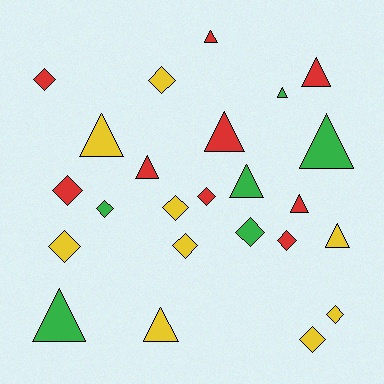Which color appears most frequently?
Red, with 9 objects.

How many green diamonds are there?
There are 2 green diamonds.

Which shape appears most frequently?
Triangle, with 12 objects.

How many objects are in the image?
There are 24 objects.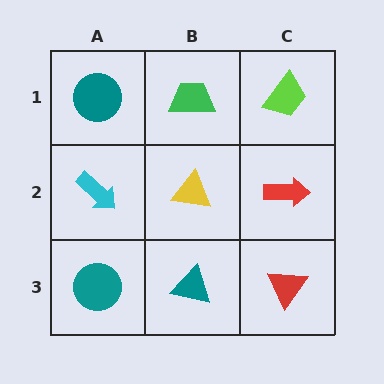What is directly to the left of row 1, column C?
A green trapezoid.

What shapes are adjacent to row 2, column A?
A teal circle (row 1, column A), a teal circle (row 3, column A), a yellow triangle (row 2, column B).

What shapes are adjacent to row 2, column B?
A green trapezoid (row 1, column B), a teal triangle (row 3, column B), a cyan arrow (row 2, column A), a red arrow (row 2, column C).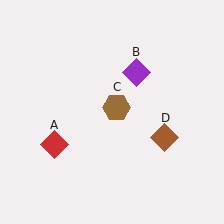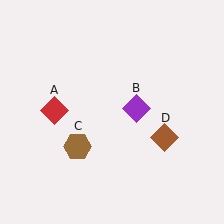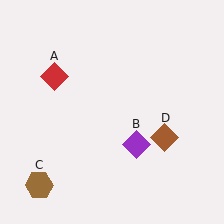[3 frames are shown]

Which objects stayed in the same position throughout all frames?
Brown diamond (object D) remained stationary.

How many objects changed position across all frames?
3 objects changed position: red diamond (object A), purple diamond (object B), brown hexagon (object C).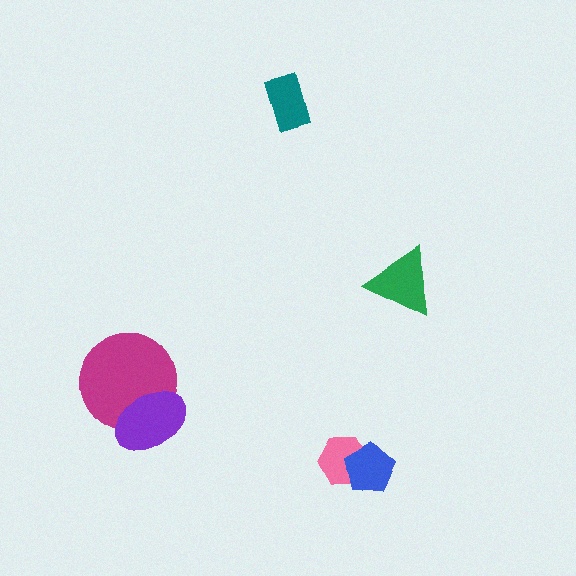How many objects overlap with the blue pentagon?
1 object overlaps with the blue pentagon.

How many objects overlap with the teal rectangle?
0 objects overlap with the teal rectangle.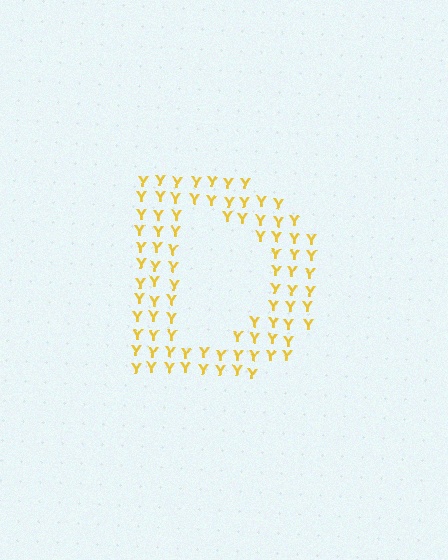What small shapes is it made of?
It is made of small letter Y's.